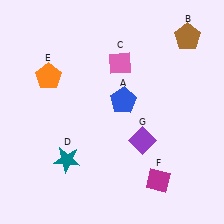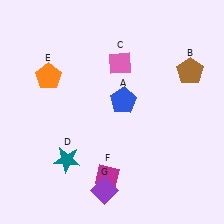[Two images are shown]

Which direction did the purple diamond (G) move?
The purple diamond (G) moved down.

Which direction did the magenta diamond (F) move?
The magenta diamond (F) moved left.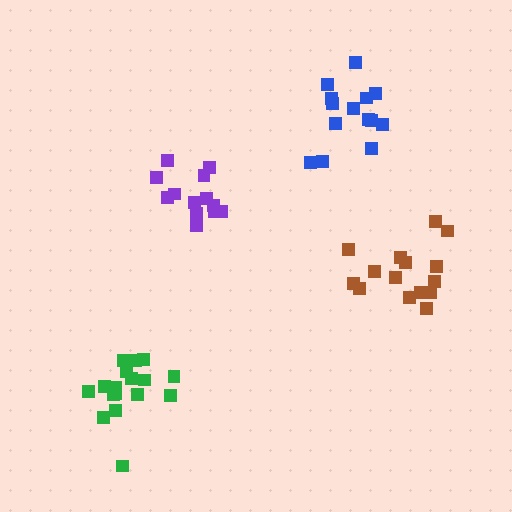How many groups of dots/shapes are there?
There are 4 groups.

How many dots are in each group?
Group 1: 14 dots, Group 2: 13 dots, Group 3: 15 dots, Group 4: 17 dots (59 total).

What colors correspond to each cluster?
The clusters are colored: blue, purple, brown, green.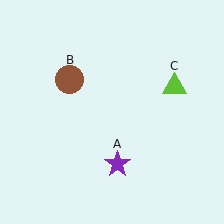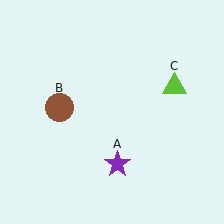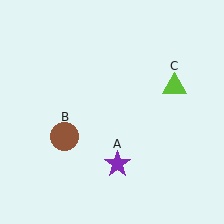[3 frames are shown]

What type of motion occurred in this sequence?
The brown circle (object B) rotated counterclockwise around the center of the scene.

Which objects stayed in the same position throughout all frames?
Purple star (object A) and lime triangle (object C) remained stationary.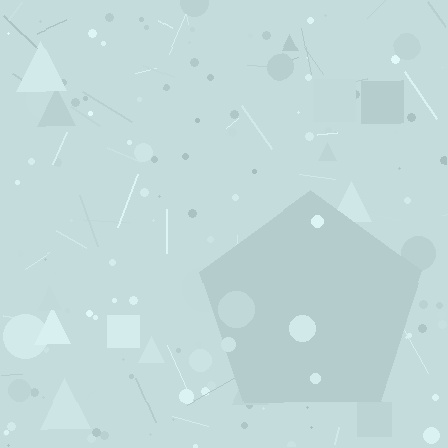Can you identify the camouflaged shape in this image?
The camouflaged shape is a pentagon.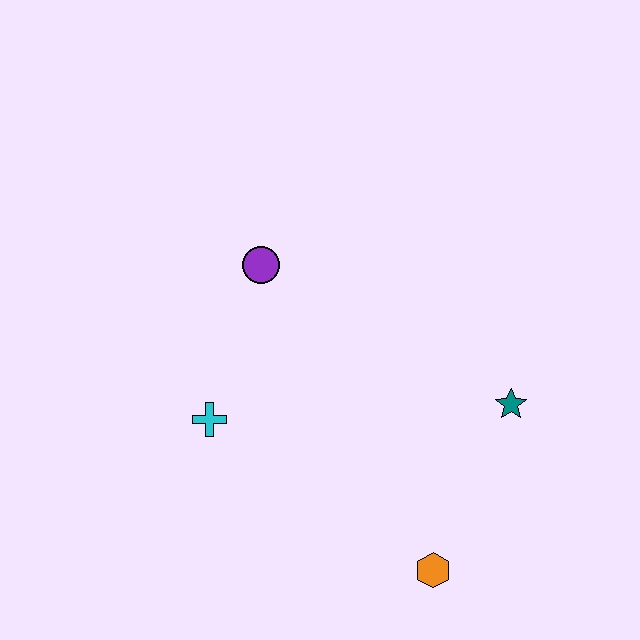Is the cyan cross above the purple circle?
No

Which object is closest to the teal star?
The orange hexagon is closest to the teal star.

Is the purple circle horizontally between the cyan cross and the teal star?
Yes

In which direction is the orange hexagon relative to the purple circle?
The orange hexagon is below the purple circle.